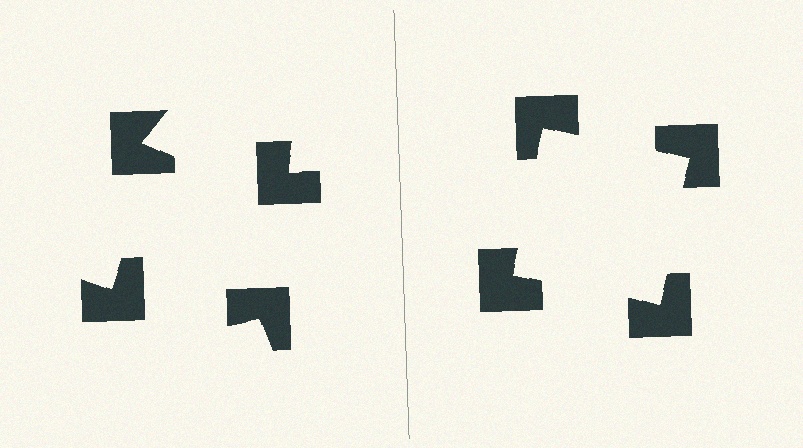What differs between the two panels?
The notched squares are positioned identically on both sides; only the wedge orientations differ. On the right they align to a square; on the left they are misaligned.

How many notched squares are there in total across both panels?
8 — 4 on each side.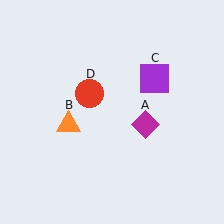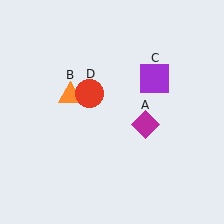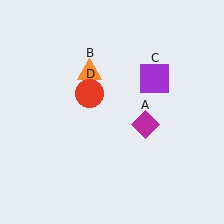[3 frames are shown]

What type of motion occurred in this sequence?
The orange triangle (object B) rotated clockwise around the center of the scene.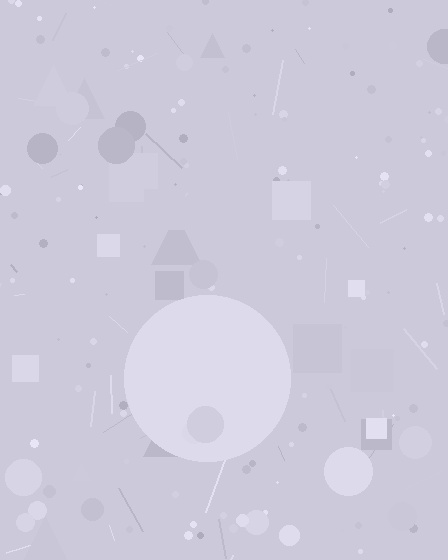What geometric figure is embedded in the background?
A circle is embedded in the background.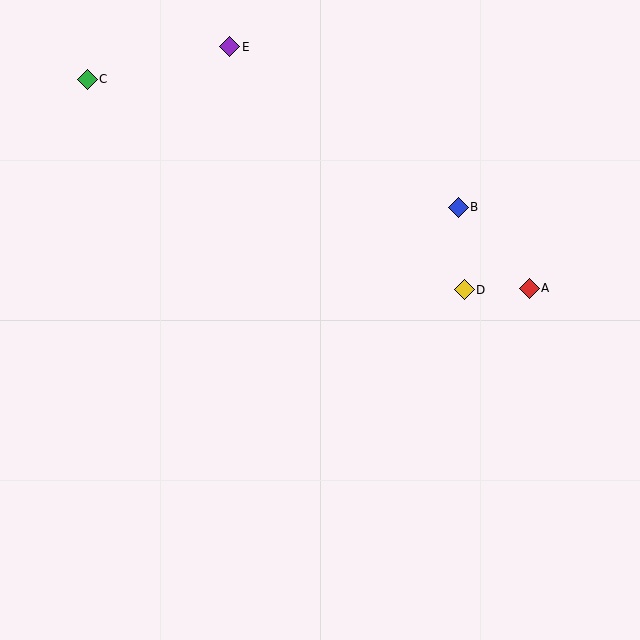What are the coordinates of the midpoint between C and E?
The midpoint between C and E is at (158, 63).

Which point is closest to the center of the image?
Point D at (464, 290) is closest to the center.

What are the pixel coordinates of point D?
Point D is at (464, 290).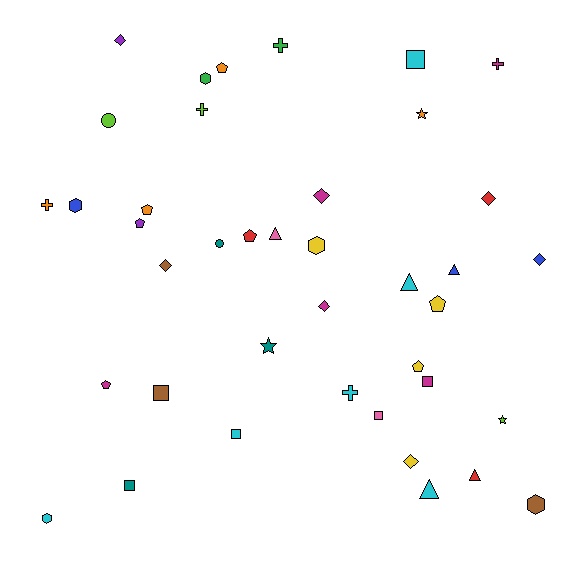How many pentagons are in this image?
There are 7 pentagons.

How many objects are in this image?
There are 40 objects.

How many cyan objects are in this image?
There are 6 cyan objects.